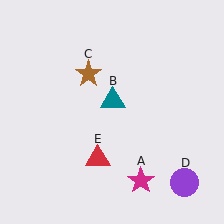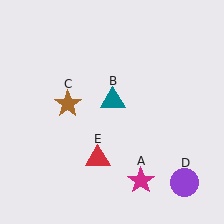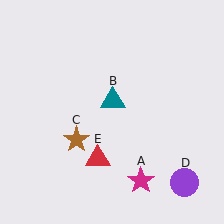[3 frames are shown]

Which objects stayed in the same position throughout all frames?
Magenta star (object A) and teal triangle (object B) and purple circle (object D) and red triangle (object E) remained stationary.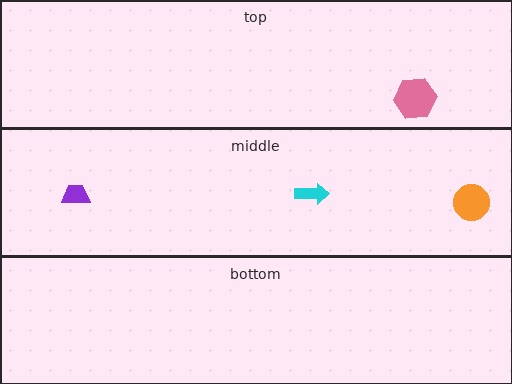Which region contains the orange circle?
The middle region.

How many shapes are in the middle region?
3.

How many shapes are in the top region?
1.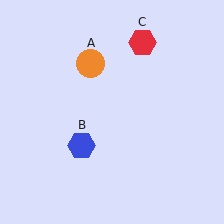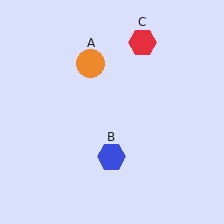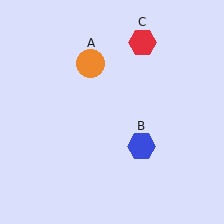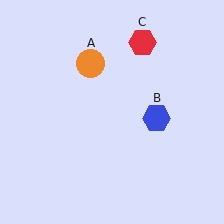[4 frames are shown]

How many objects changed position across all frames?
1 object changed position: blue hexagon (object B).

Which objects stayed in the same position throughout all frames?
Orange circle (object A) and red hexagon (object C) remained stationary.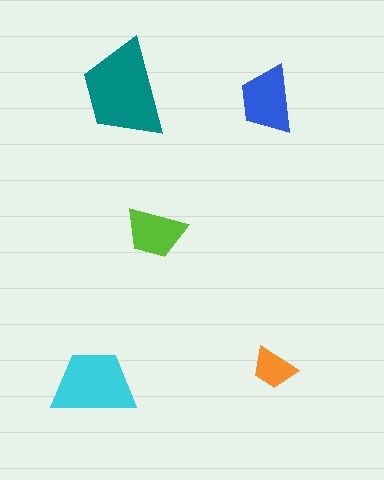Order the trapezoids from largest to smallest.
the teal one, the cyan one, the blue one, the lime one, the orange one.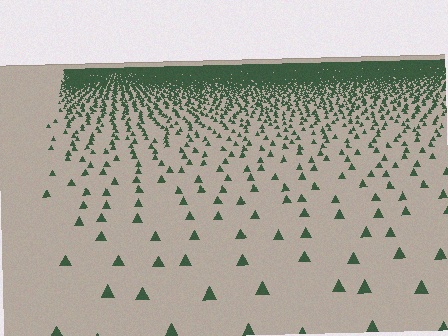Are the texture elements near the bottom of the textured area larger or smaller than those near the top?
Larger. Near the bottom, elements are closer to the viewer and appear at a bigger on-screen size.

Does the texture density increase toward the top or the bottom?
Density increases toward the top.